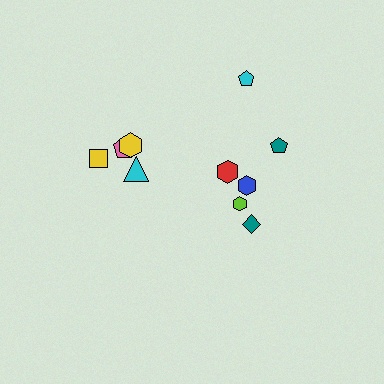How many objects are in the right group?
There are 6 objects.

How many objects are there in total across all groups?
There are 10 objects.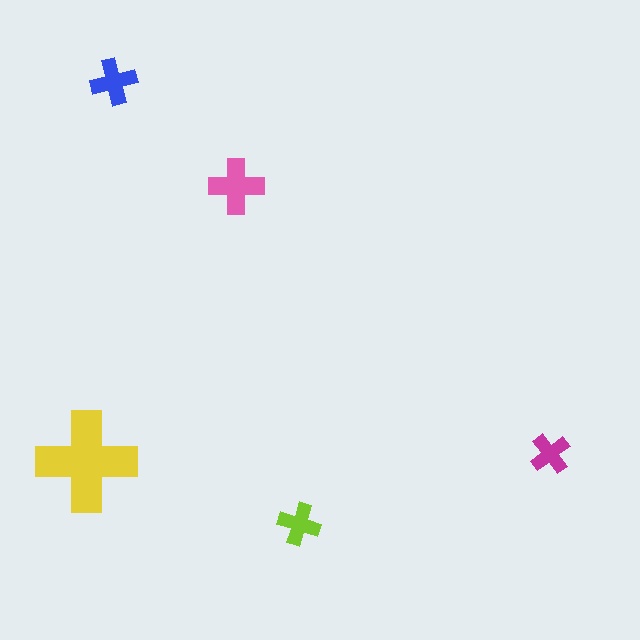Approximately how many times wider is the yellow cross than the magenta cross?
About 2.5 times wider.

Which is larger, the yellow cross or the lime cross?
The yellow one.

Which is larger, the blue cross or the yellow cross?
The yellow one.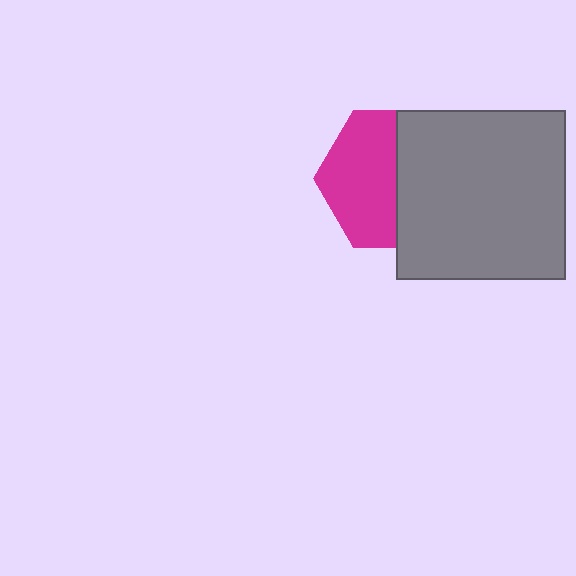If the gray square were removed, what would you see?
You would see the complete magenta hexagon.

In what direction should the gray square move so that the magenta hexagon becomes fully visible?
The gray square should move right. That is the shortest direction to clear the overlap and leave the magenta hexagon fully visible.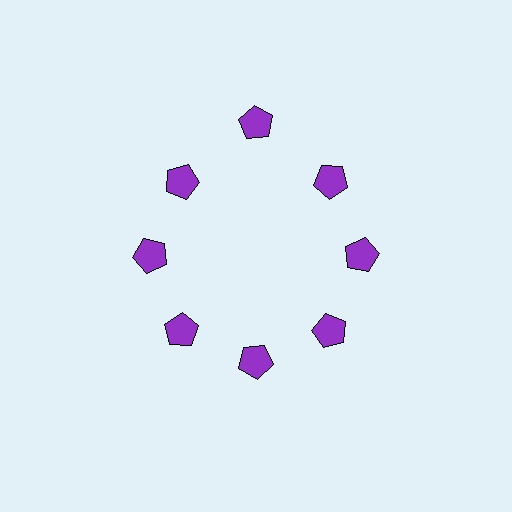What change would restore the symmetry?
The symmetry would be restored by moving it inward, back onto the ring so that all 8 pentagons sit at equal angles and equal distance from the center.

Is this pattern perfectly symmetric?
No. The 8 purple pentagons are arranged in a ring, but one element near the 12 o'clock position is pushed outward from the center, breaking the 8-fold rotational symmetry.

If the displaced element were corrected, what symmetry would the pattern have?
It would have 8-fold rotational symmetry — the pattern would map onto itself every 45 degrees.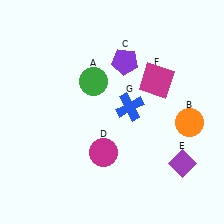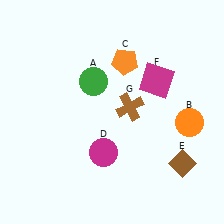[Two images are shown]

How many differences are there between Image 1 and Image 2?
There are 3 differences between the two images.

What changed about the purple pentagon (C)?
In Image 1, C is purple. In Image 2, it changed to orange.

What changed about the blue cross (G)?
In Image 1, G is blue. In Image 2, it changed to brown.